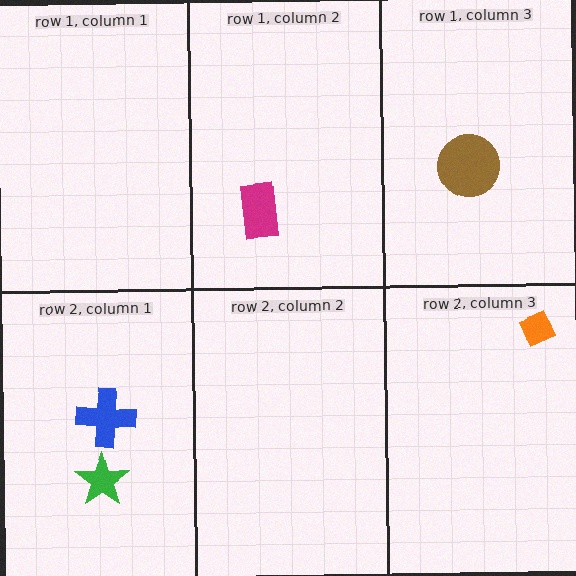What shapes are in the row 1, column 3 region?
The brown circle.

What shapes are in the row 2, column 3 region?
The orange diamond.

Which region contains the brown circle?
The row 1, column 3 region.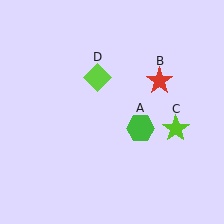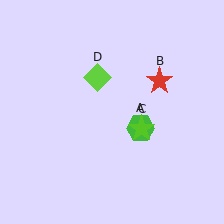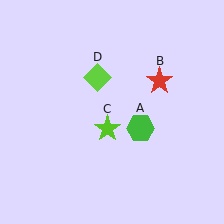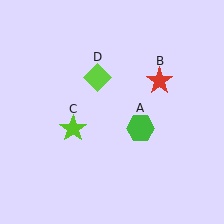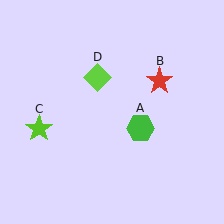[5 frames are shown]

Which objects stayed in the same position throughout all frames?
Green hexagon (object A) and red star (object B) and lime diamond (object D) remained stationary.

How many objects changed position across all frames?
1 object changed position: lime star (object C).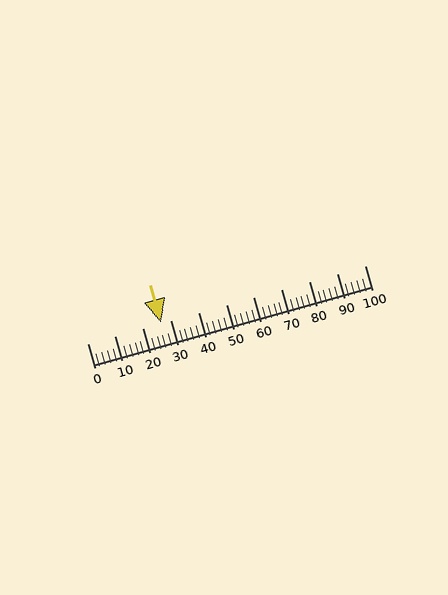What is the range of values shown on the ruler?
The ruler shows values from 0 to 100.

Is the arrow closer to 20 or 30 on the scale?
The arrow is closer to 30.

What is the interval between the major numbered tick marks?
The major tick marks are spaced 10 units apart.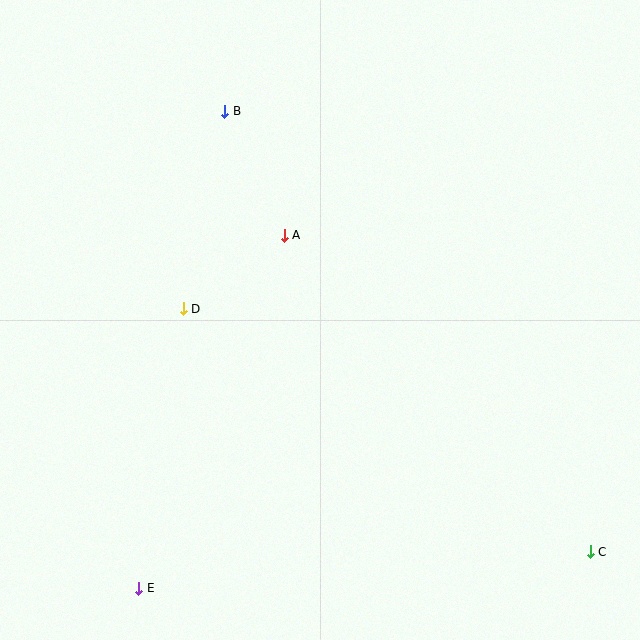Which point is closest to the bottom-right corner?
Point C is closest to the bottom-right corner.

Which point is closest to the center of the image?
Point A at (284, 235) is closest to the center.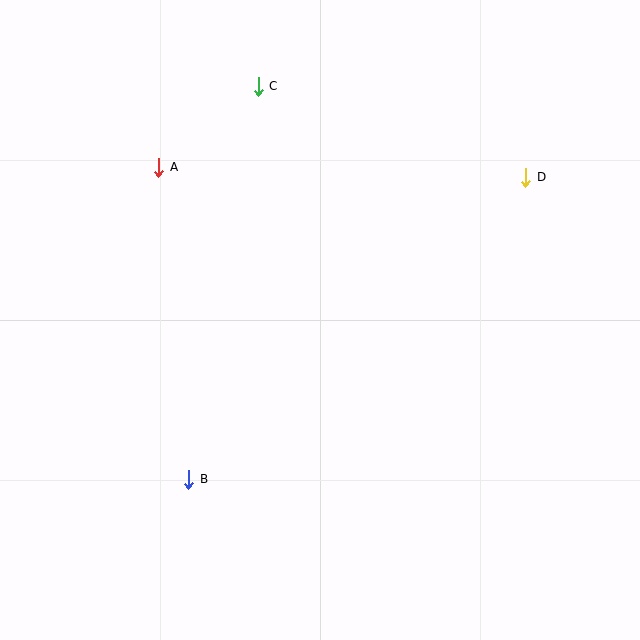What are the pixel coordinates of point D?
Point D is at (526, 177).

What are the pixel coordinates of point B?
Point B is at (189, 479).